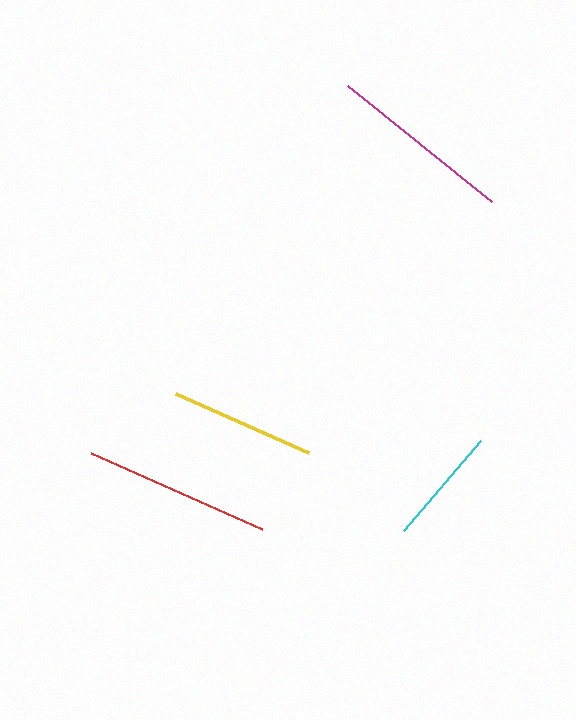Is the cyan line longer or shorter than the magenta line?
The magenta line is longer than the cyan line.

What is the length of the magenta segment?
The magenta segment is approximately 184 pixels long.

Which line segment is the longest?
The red line is the longest at approximately 186 pixels.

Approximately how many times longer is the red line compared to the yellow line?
The red line is approximately 1.3 times the length of the yellow line.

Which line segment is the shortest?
The cyan line is the shortest at approximately 119 pixels.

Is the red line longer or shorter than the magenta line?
The red line is longer than the magenta line.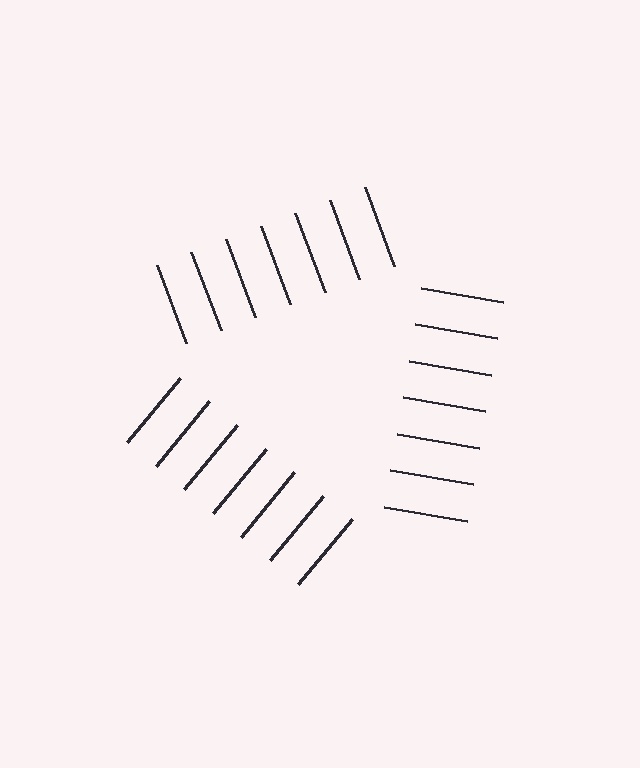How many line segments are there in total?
21 — 7 along each of the 3 edges.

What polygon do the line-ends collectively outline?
An illusory triangle — the line segments terminate on its edges but no continuous stroke is drawn.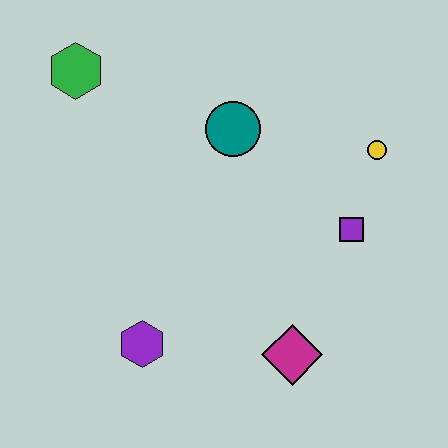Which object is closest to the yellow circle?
The purple square is closest to the yellow circle.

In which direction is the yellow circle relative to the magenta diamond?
The yellow circle is above the magenta diamond.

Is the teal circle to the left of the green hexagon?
No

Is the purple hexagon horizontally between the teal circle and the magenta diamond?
No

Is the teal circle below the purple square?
No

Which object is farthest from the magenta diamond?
The green hexagon is farthest from the magenta diamond.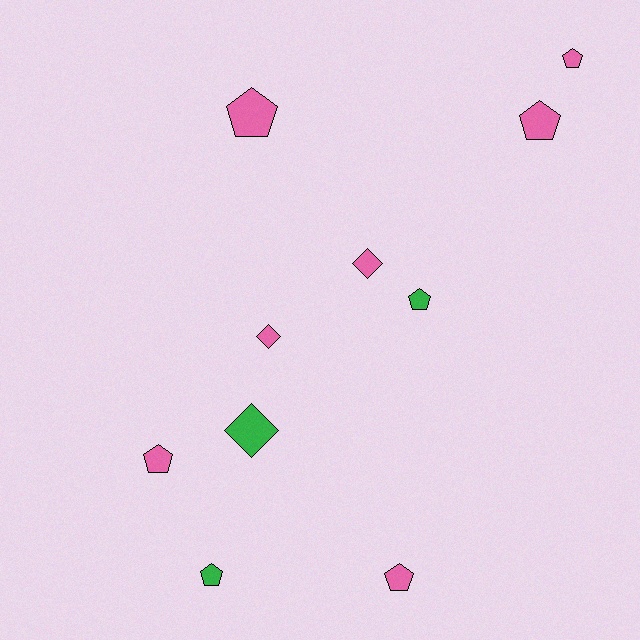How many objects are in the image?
There are 10 objects.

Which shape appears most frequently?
Pentagon, with 7 objects.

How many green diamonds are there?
There is 1 green diamond.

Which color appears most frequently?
Pink, with 7 objects.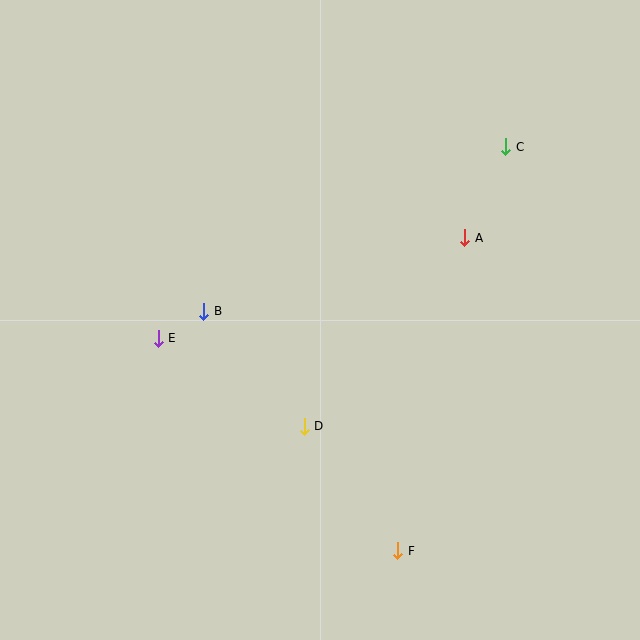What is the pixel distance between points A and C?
The distance between A and C is 100 pixels.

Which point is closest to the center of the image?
Point D at (304, 426) is closest to the center.